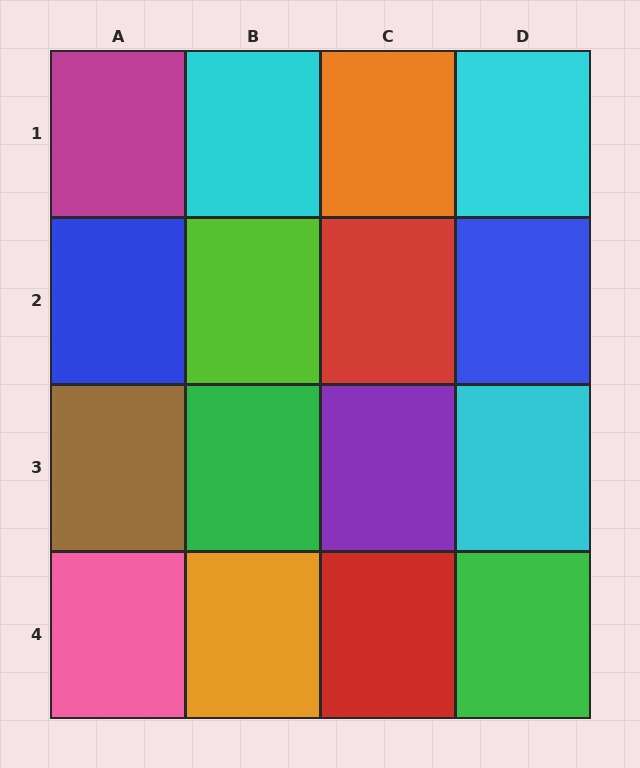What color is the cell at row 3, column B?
Green.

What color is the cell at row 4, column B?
Orange.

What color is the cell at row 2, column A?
Blue.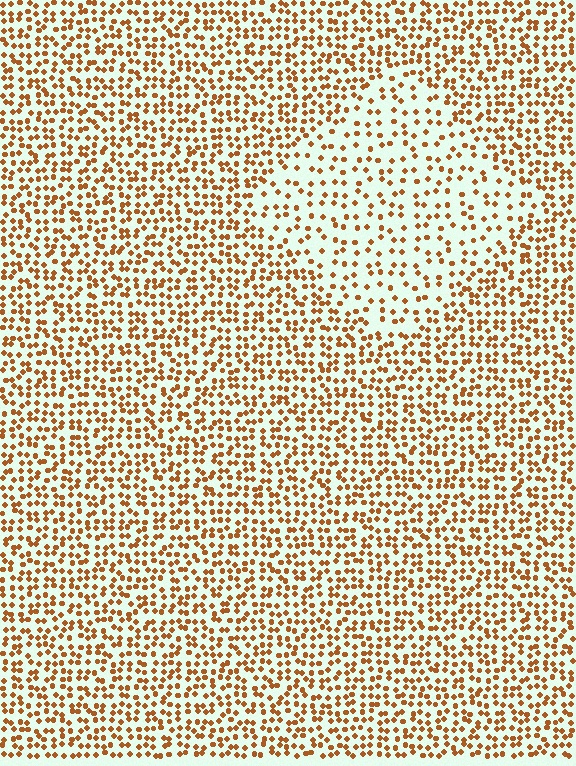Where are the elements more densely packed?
The elements are more densely packed outside the diamond boundary.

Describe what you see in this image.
The image contains small brown elements arranged at two different densities. A diamond-shaped region is visible where the elements are less densely packed than the surrounding area.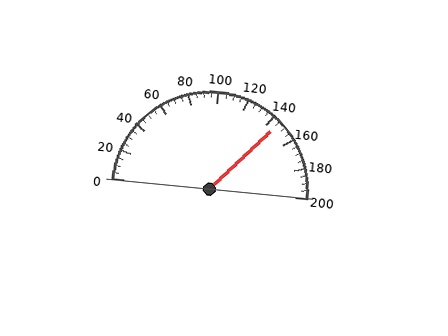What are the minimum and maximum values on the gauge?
The gauge ranges from 0 to 200.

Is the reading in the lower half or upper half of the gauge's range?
The reading is in the upper half of the range (0 to 200).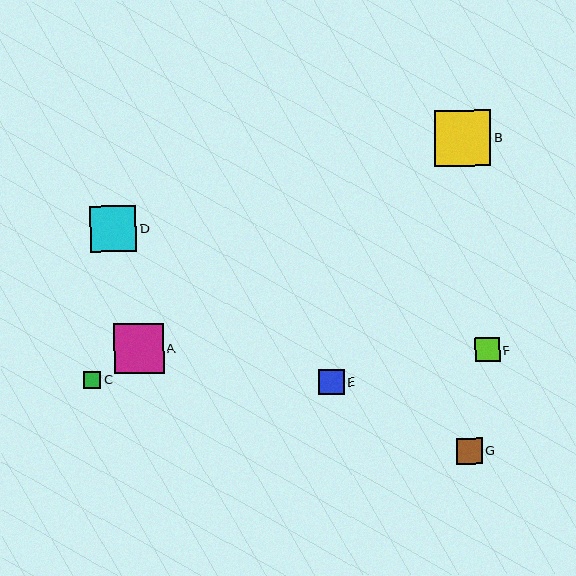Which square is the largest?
Square B is the largest with a size of approximately 56 pixels.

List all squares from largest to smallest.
From largest to smallest: B, A, D, G, E, F, C.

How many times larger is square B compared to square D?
Square B is approximately 1.2 times the size of square D.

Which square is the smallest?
Square C is the smallest with a size of approximately 17 pixels.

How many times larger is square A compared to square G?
Square A is approximately 1.9 times the size of square G.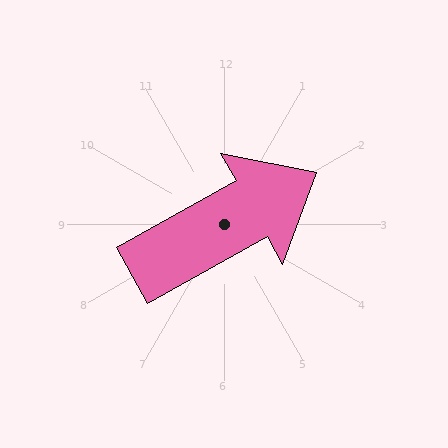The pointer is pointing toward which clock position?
Roughly 2 o'clock.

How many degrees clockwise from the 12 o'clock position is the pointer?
Approximately 61 degrees.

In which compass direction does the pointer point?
Northeast.